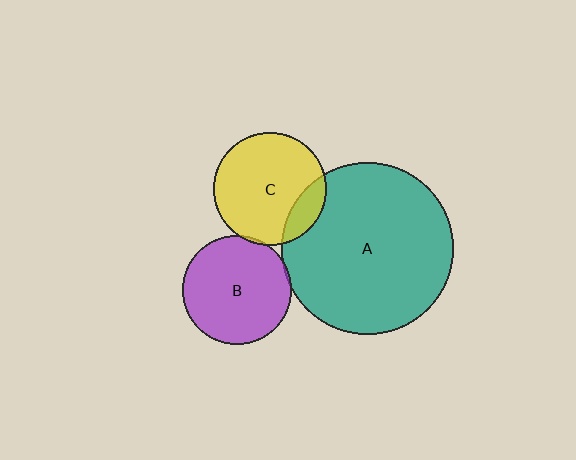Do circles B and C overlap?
Yes.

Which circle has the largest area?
Circle A (teal).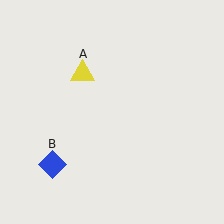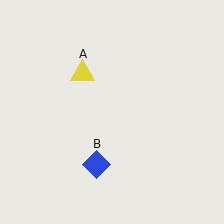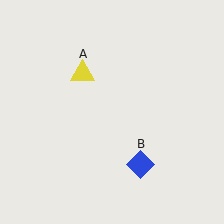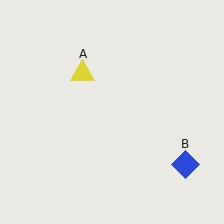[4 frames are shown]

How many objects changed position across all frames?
1 object changed position: blue diamond (object B).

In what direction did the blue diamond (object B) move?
The blue diamond (object B) moved right.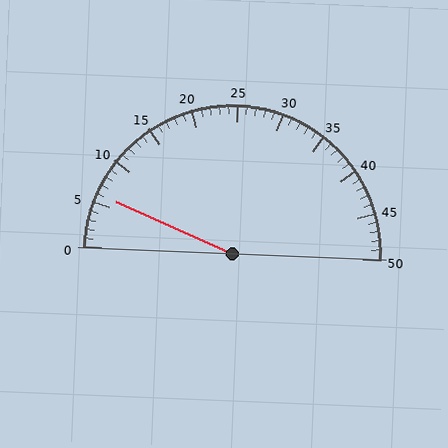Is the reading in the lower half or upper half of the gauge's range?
The reading is in the lower half of the range (0 to 50).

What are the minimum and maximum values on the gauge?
The gauge ranges from 0 to 50.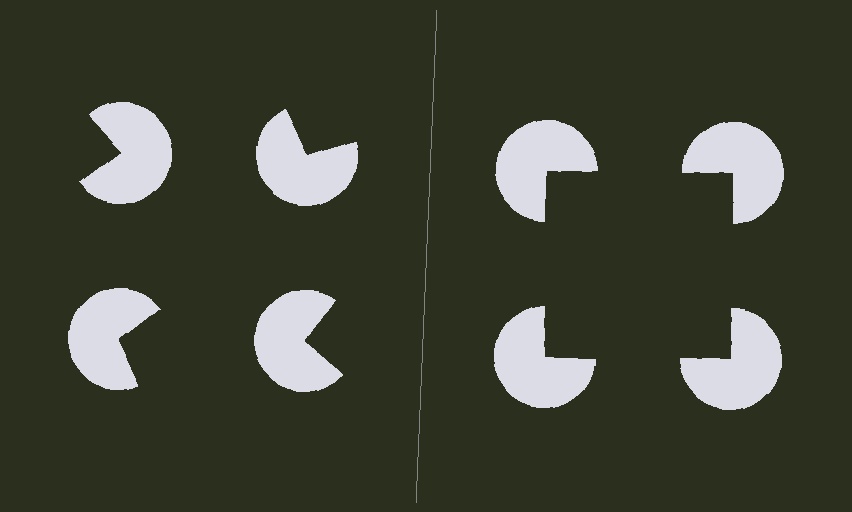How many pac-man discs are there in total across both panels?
8 — 4 on each side.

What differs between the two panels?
The pac-man discs are positioned identically on both sides; only the wedge orientations differ. On the right they align to a square; on the left they are misaligned.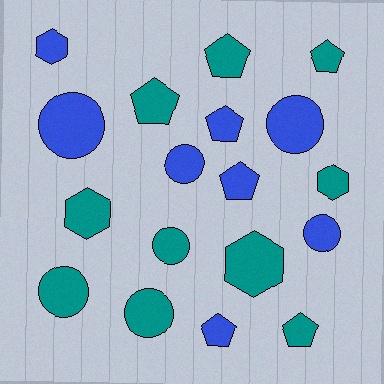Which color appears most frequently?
Teal, with 10 objects.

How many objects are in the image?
There are 18 objects.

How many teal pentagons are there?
There are 4 teal pentagons.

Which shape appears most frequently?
Circle, with 7 objects.